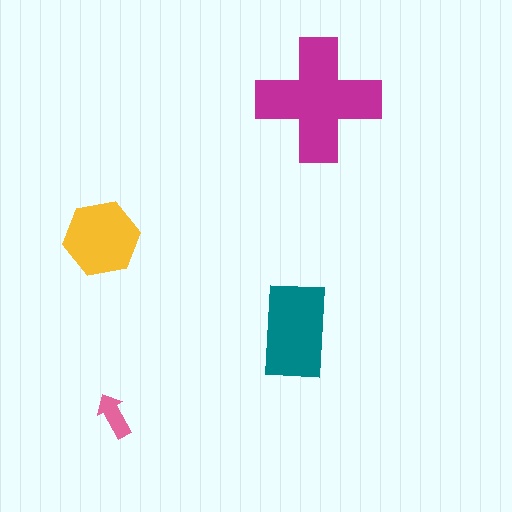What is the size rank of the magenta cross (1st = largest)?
1st.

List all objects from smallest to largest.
The pink arrow, the yellow hexagon, the teal rectangle, the magenta cross.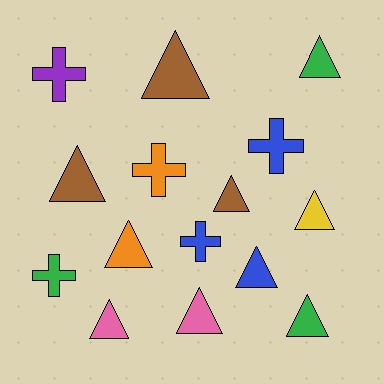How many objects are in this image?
There are 15 objects.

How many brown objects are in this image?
There are 3 brown objects.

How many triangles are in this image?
There are 10 triangles.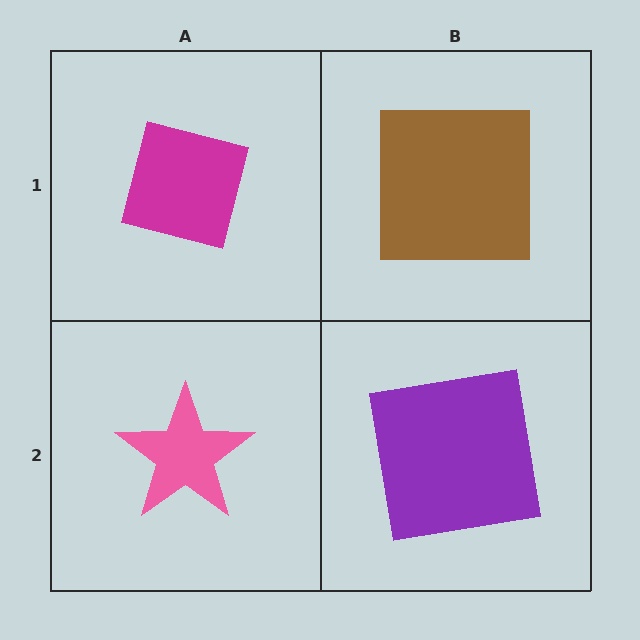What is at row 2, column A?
A pink star.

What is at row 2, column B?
A purple square.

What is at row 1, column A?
A magenta square.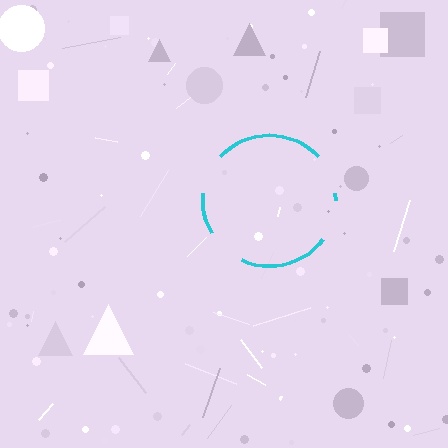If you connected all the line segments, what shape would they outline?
They would outline a circle.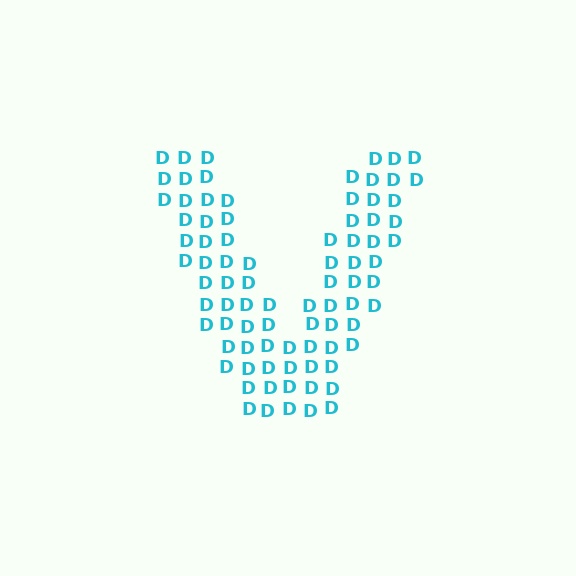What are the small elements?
The small elements are letter D's.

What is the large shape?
The large shape is the letter V.